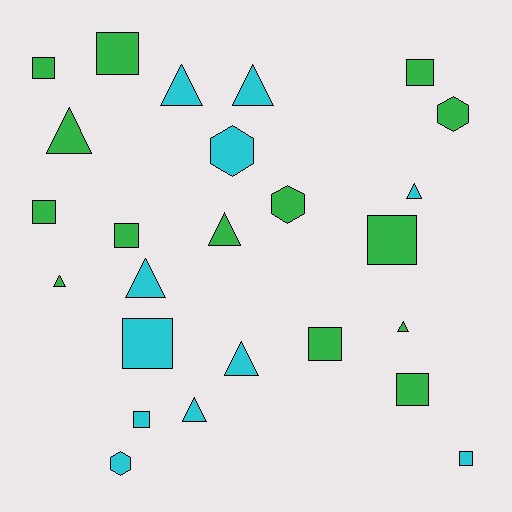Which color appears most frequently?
Green, with 14 objects.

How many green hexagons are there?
There are 2 green hexagons.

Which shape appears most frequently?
Square, with 11 objects.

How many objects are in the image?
There are 25 objects.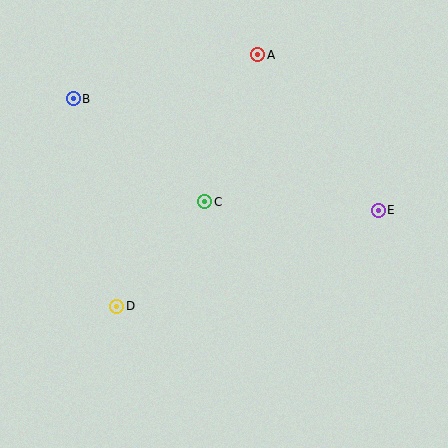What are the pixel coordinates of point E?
Point E is at (378, 210).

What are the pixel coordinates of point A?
Point A is at (258, 55).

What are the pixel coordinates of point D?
Point D is at (117, 306).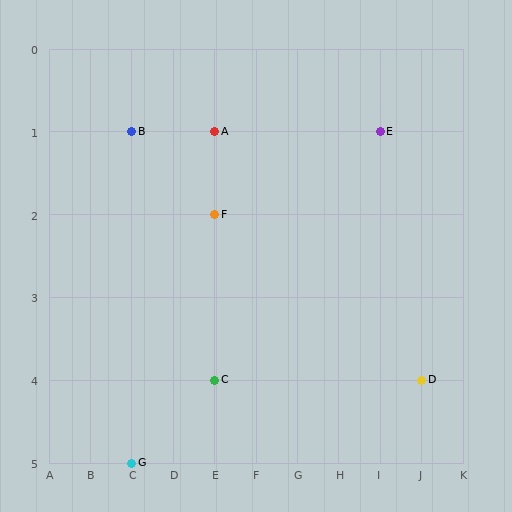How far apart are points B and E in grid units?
Points B and E are 6 columns apart.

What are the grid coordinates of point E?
Point E is at grid coordinates (I, 1).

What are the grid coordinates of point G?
Point G is at grid coordinates (C, 5).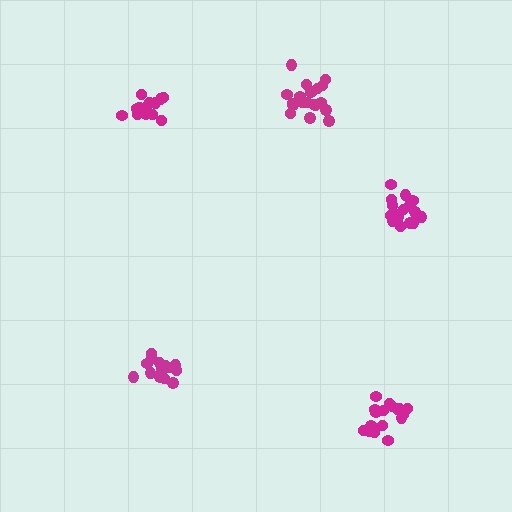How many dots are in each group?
Group 1: 19 dots, Group 2: 18 dots, Group 3: 14 dots, Group 4: 17 dots, Group 5: 13 dots (81 total).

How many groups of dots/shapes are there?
There are 5 groups.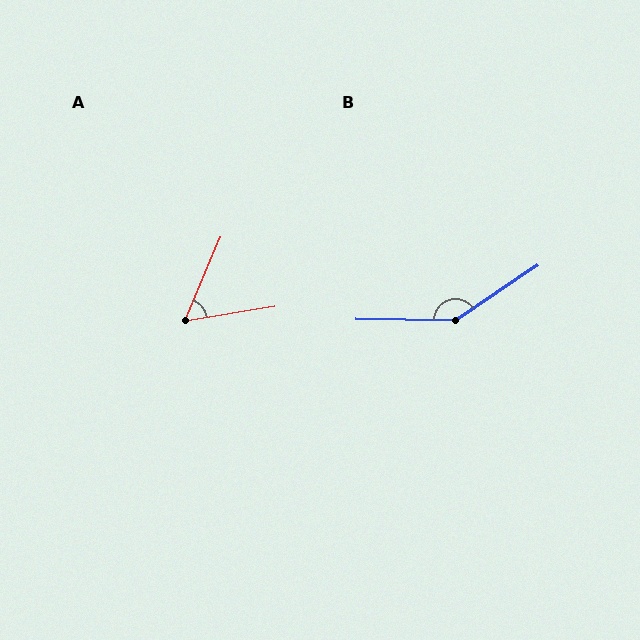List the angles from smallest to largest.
A (58°), B (145°).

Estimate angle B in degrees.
Approximately 145 degrees.